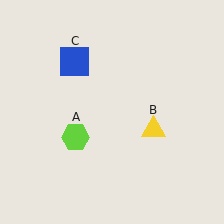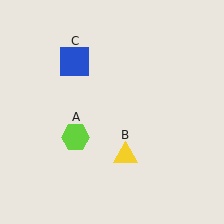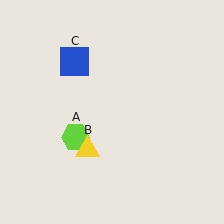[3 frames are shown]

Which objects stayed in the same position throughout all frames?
Lime hexagon (object A) and blue square (object C) remained stationary.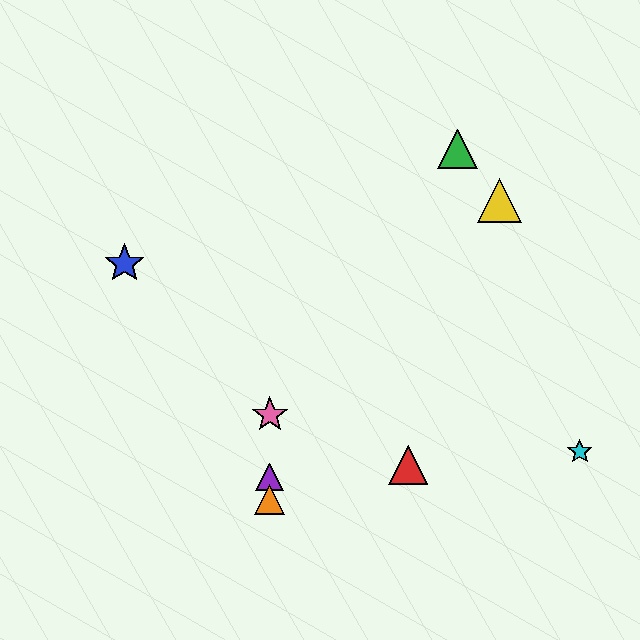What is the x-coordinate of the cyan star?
The cyan star is at x≈580.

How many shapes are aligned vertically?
3 shapes (the purple triangle, the orange triangle, the pink star) are aligned vertically.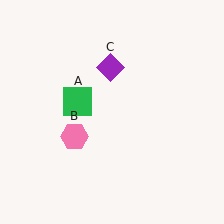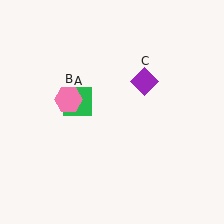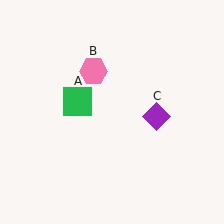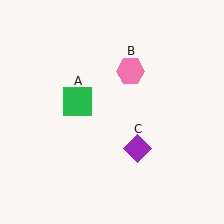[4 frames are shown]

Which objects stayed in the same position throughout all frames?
Green square (object A) remained stationary.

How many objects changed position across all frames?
2 objects changed position: pink hexagon (object B), purple diamond (object C).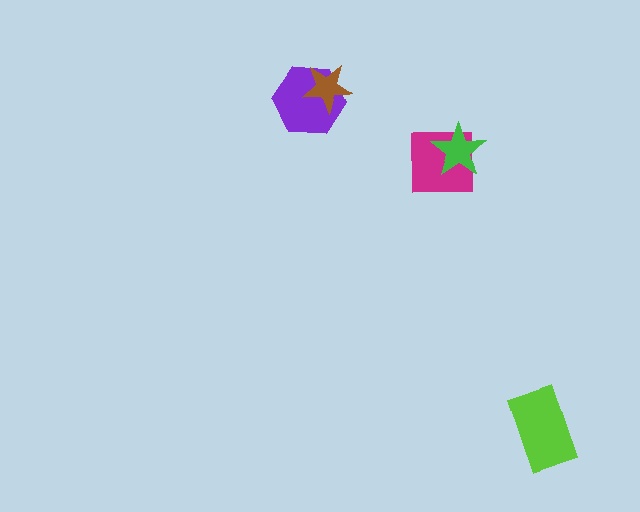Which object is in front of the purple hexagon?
The brown star is in front of the purple hexagon.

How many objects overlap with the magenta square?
1 object overlaps with the magenta square.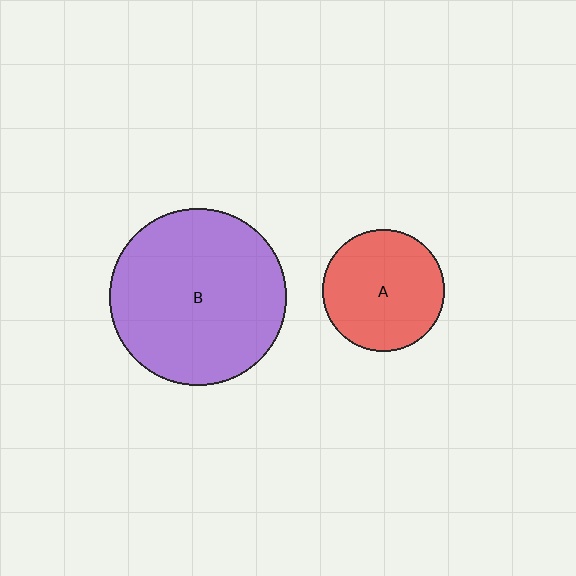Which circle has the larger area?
Circle B (purple).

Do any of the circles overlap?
No, none of the circles overlap.